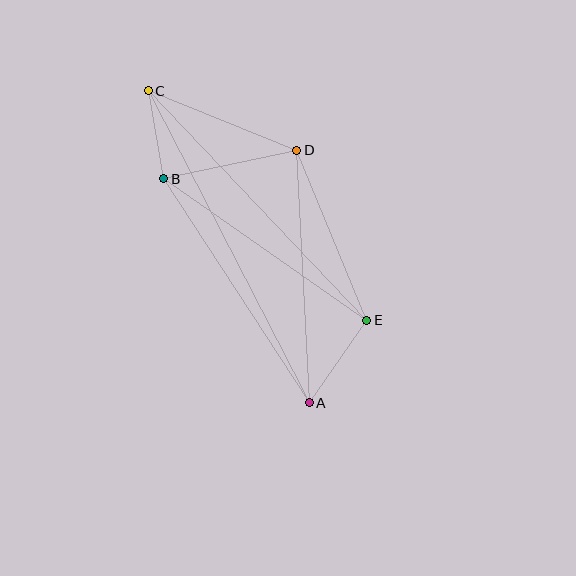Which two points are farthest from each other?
Points A and C are farthest from each other.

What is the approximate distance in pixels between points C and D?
The distance between C and D is approximately 160 pixels.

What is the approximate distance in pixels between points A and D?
The distance between A and D is approximately 253 pixels.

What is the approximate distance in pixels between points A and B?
The distance between A and B is approximately 267 pixels.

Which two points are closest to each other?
Points B and C are closest to each other.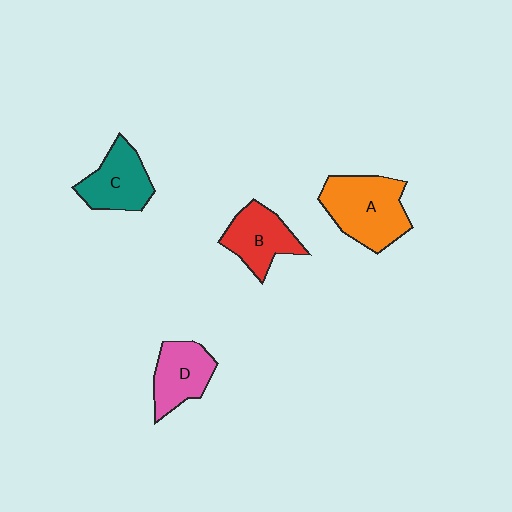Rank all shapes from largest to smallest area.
From largest to smallest: A (orange), C (teal), B (red), D (pink).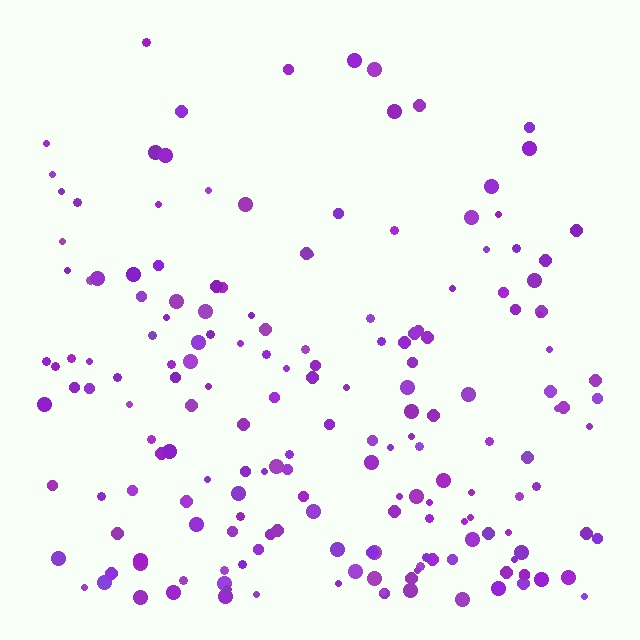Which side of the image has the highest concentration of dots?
The bottom.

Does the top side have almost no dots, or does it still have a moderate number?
Still a moderate number, just noticeably fewer than the bottom.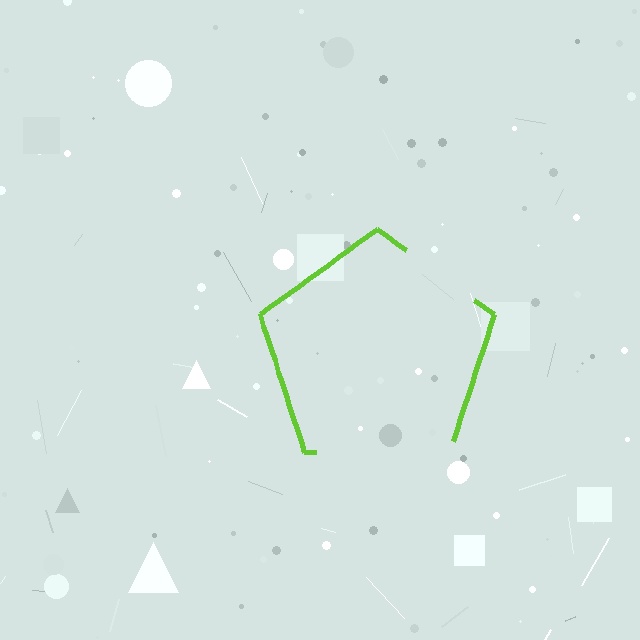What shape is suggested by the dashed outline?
The dashed outline suggests a pentagon.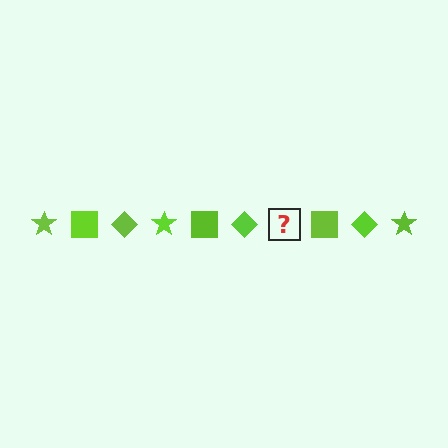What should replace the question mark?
The question mark should be replaced with a lime star.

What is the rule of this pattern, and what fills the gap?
The rule is that the pattern cycles through star, square, diamond shapes in lime. The gap should be filled with a lime star.